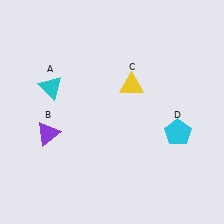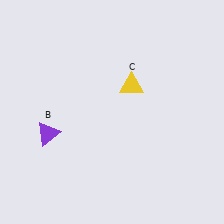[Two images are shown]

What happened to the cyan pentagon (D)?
The cyan pentagon (D) was removed in Image 2. It was in the bottom-right area of Image 1.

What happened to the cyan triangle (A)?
The cyan triangle (A) was removed in Image 2. It was in the top-left area of Image 1.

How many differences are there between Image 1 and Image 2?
There are 2 differences between the two images.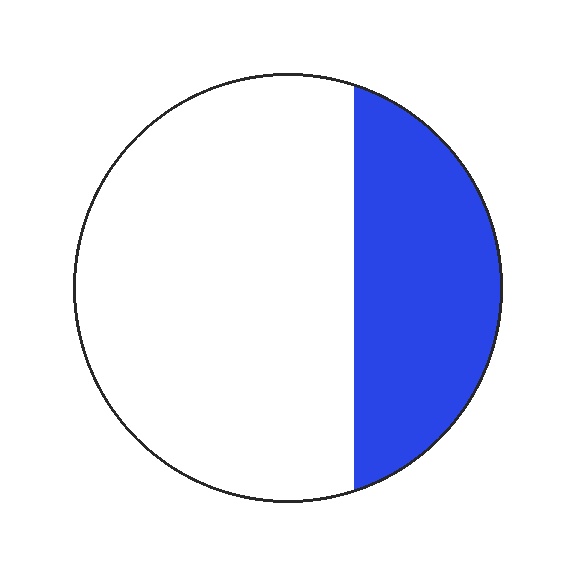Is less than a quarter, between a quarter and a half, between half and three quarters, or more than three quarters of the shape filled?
Between a quarter and a half.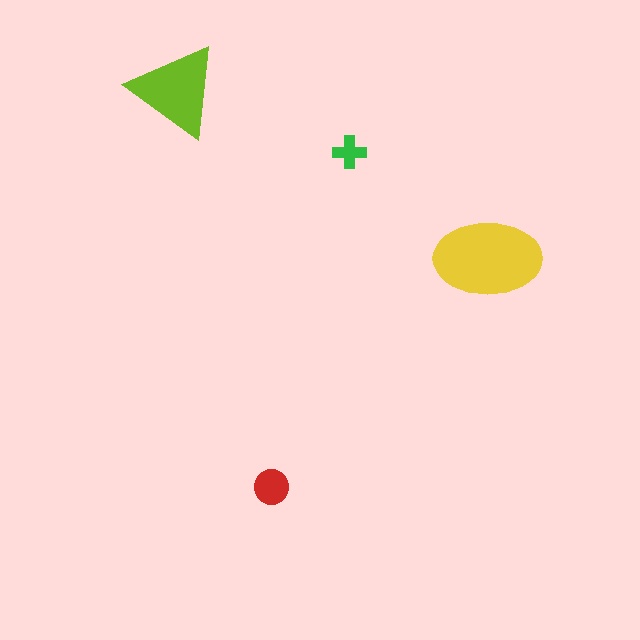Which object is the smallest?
The green cross.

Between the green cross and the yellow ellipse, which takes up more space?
The yellow ellipse.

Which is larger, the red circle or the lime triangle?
The lime triangle.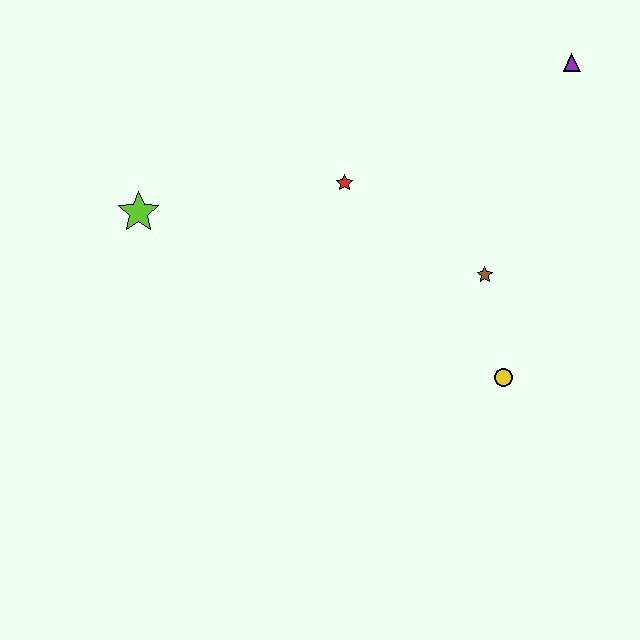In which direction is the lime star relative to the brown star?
The lime star is to the left of the brown star.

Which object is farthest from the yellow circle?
The lime star is farthest from the yellow circle.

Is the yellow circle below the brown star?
Yes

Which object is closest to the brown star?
The yellow circle is closest to the brown star.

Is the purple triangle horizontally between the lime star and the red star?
No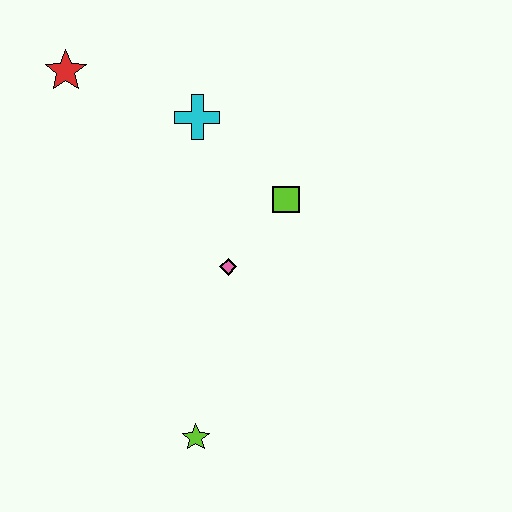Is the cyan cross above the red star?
No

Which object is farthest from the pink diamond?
The red star is farthest from the pink diamond.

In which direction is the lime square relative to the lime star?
The lime square is above the lime star.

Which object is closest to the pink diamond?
The lime square is closest to the pink diamond.